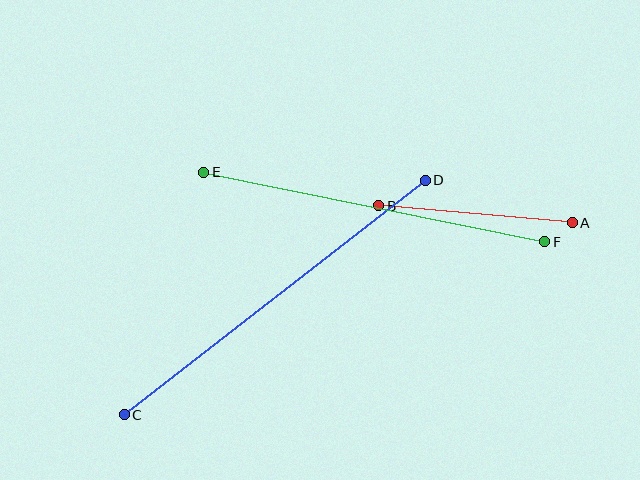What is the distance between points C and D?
The distance is approximately 382 pixels.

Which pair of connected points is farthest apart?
Points C and D are farthest apart.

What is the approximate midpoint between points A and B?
The midpoint is at approximately (475, 214) pixels.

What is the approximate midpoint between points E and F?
The midpoint is at approximately (374, 207) pixels.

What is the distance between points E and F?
The distance is approximately 348 pixels.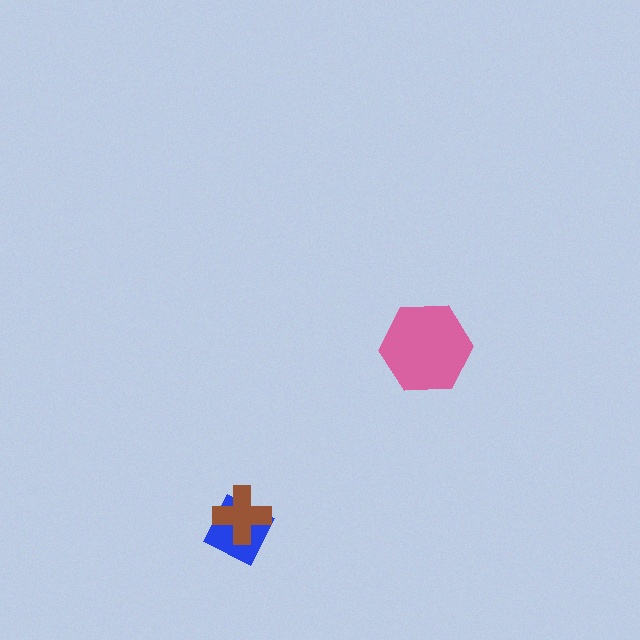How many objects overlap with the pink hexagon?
0 objects overlap with the pink hexagon.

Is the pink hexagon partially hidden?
No, no other shape covers it.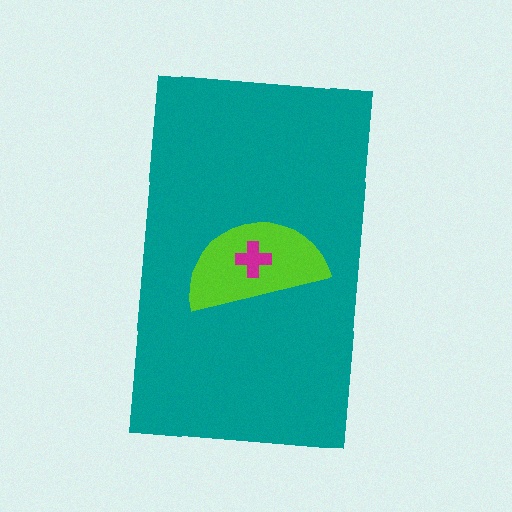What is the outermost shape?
The teal rectangle.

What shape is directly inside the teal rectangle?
The lime semicircle.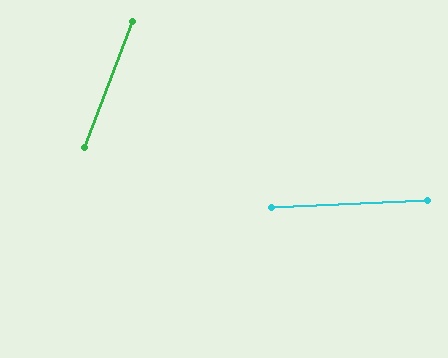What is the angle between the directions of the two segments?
Approximately 67 degrees.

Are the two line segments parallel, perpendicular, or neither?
Neither parallel nor perpendicular — they differ by about 67°.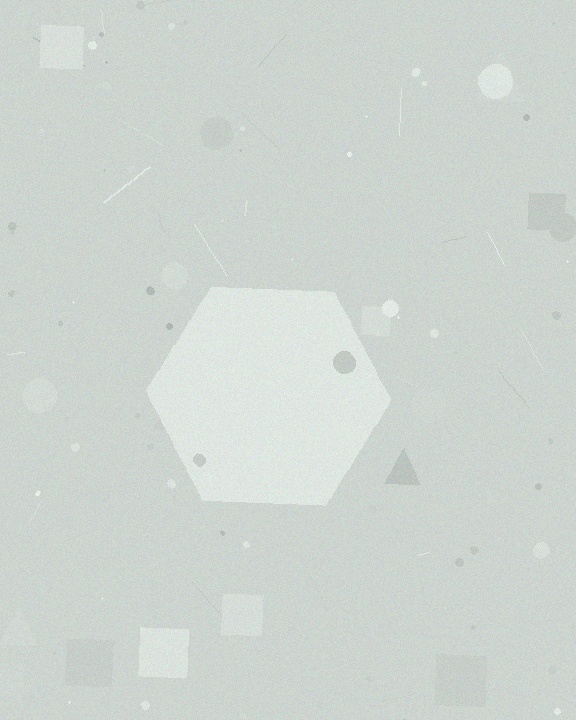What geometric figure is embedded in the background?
A hexagon is embedded in the background.